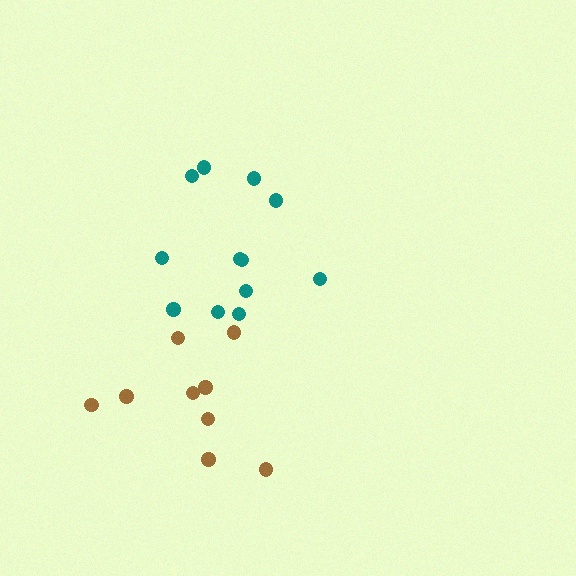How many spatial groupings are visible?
There are 2 spatial groupings.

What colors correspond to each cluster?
The clusters are colored: brown, teal.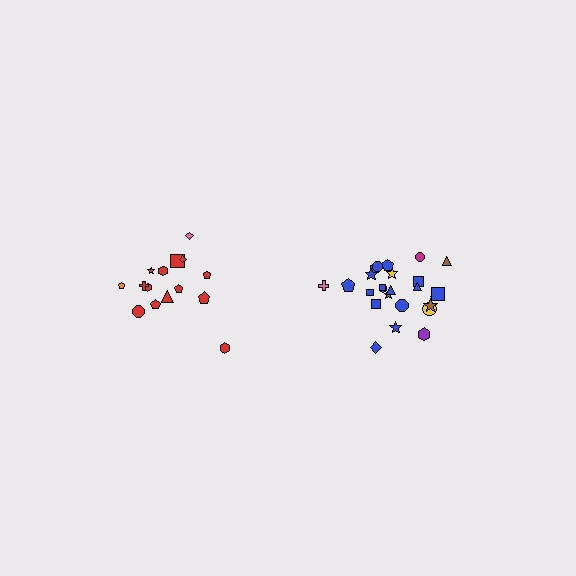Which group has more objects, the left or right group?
The right group.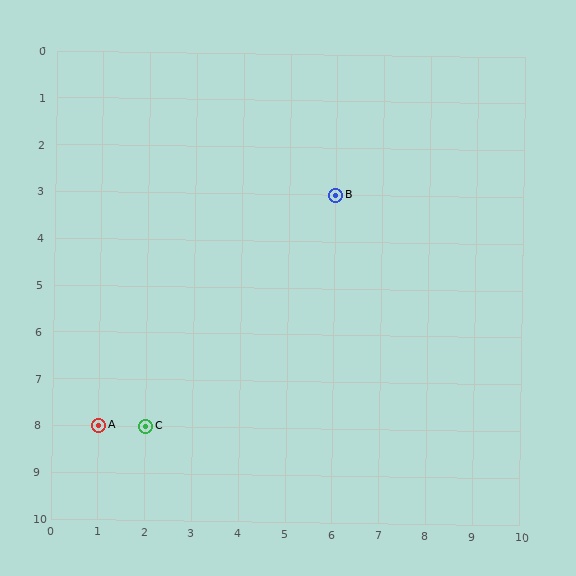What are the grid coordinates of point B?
Point B is at grid coordinates (6, 3).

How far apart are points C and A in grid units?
Points C and A are 1 column apart.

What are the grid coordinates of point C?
Point C is at grid coordinates (2, 8).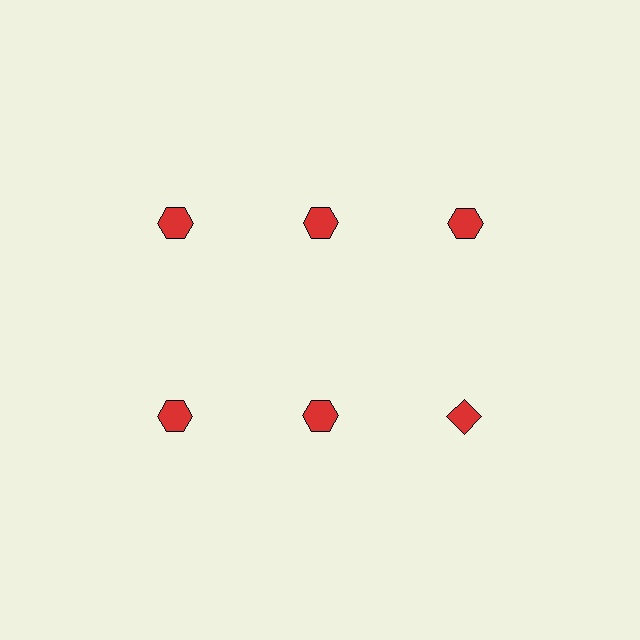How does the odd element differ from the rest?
It has a different shape: diamond instead of hexagon.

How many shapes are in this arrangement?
There are 6 shapes arranged in a grid pattern.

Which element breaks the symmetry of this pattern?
The red diamond in the second row, center column breaks the symmetry. All other shapes are red hexagons.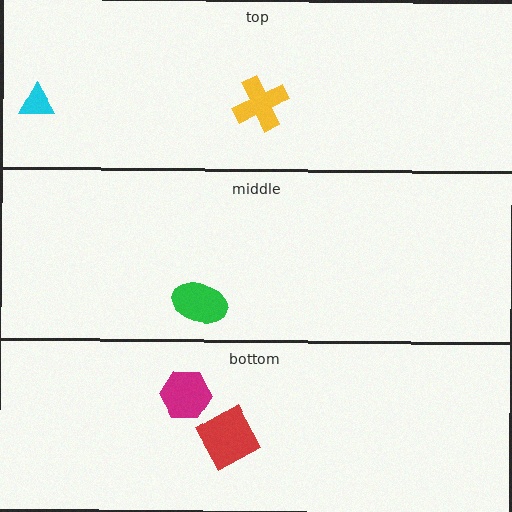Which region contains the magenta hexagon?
The bottom region.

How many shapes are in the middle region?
1.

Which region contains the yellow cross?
The top region.